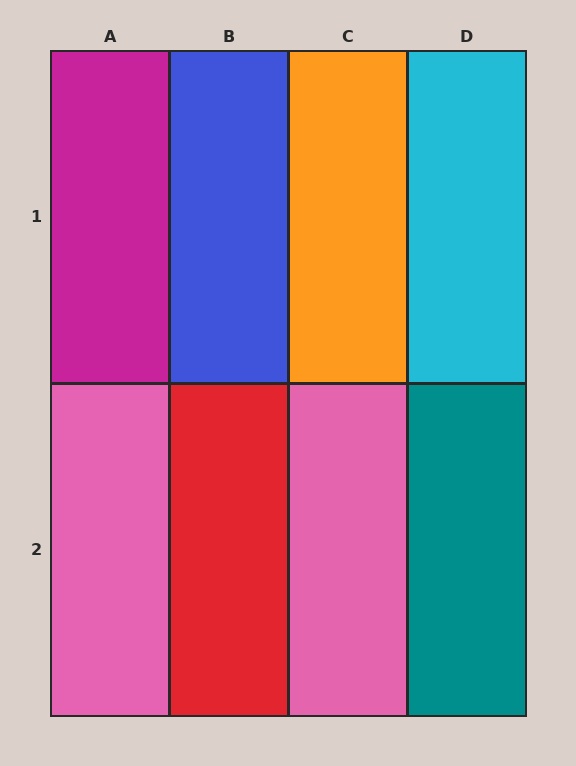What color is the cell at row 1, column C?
Orange.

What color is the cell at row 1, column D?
Cyan.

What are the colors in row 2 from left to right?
Pink, red, pink, teal.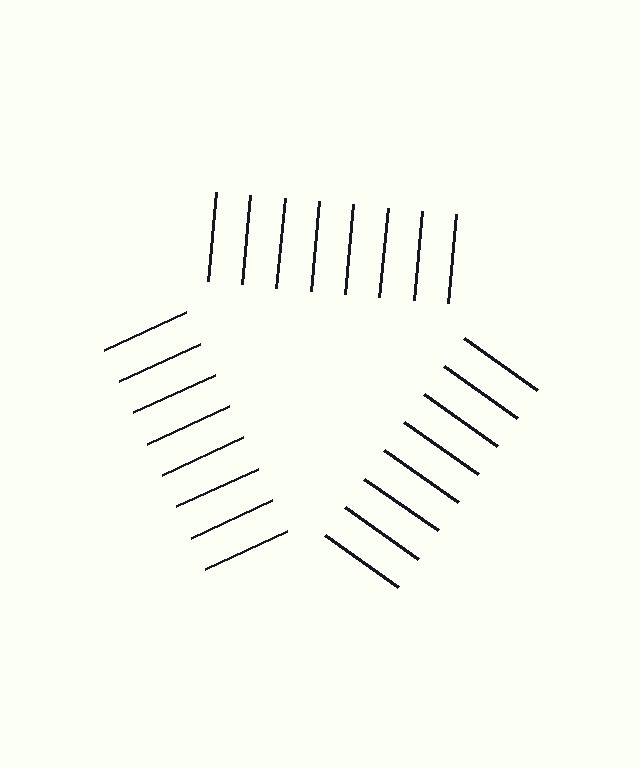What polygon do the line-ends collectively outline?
An illusory triangle — the line segments terminate on its edges but no continuous stroke is drawn.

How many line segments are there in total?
24 — 8 along each of the 3 edges.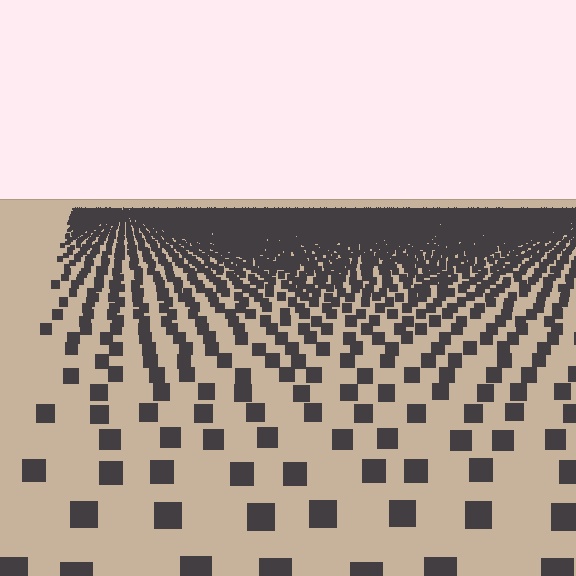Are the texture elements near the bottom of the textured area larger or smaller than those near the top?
Larger. Near the bottom, elements are closer to the viewer and appear at a bigger on-screen size.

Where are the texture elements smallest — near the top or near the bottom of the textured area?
Near the top.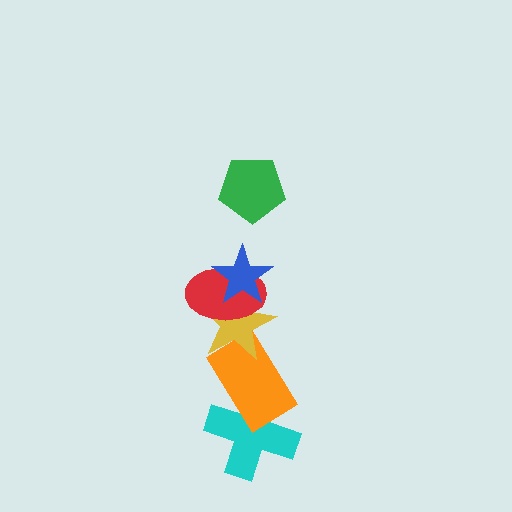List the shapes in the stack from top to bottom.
From top to bottom: the green pentagon, the blue star, the red ellipse, the yellow star, the orange rectangle, the cyan cross.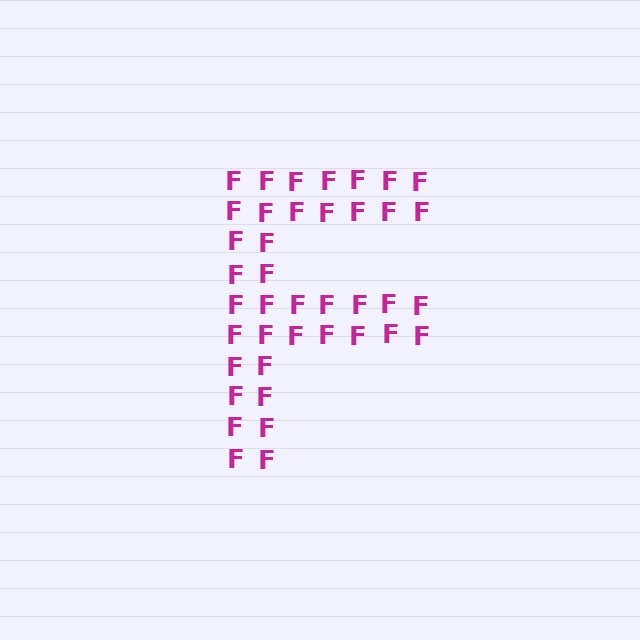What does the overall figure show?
The overall figure shows the letter F.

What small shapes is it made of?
It is made of small letter F's.